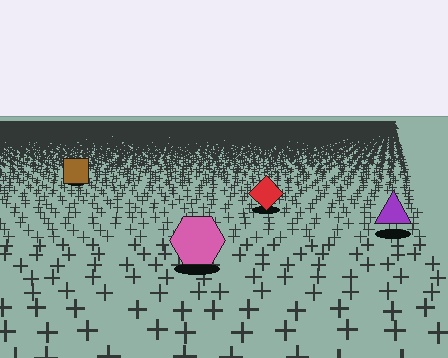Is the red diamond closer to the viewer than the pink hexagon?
No. The pink hexagon is closer — you can tell from the texture gradient: the ground texture is coarser near it.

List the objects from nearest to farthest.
From nearest to farthest: the pink hexagon, the purple triangle, the red diamond, the brown square.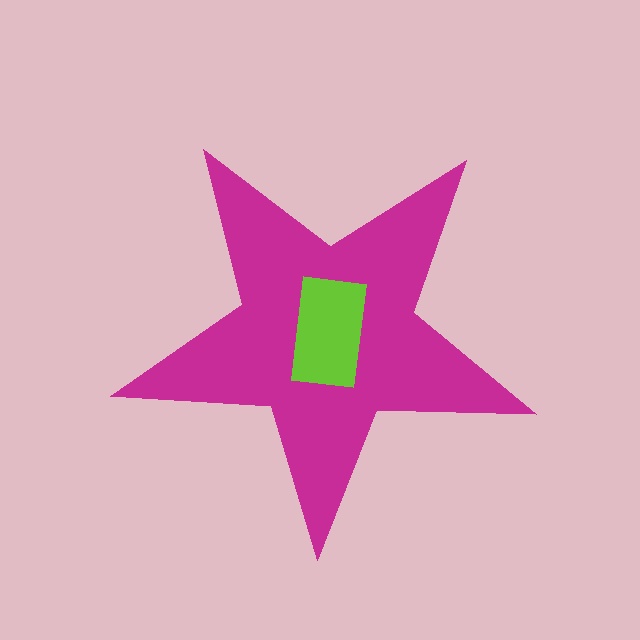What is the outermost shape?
The magenta star.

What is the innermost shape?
The lime rectangle.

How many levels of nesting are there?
2.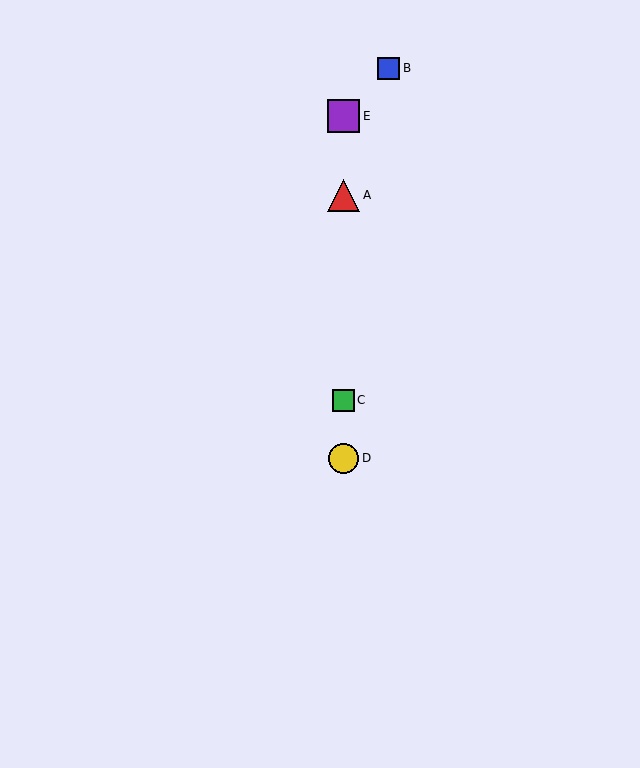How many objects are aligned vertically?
4 objects (A, C, D, E) are aligned vertically.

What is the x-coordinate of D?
Object D is at x≈343.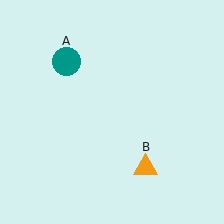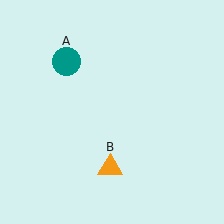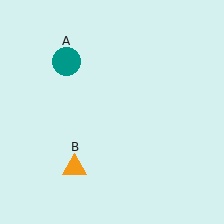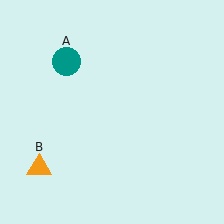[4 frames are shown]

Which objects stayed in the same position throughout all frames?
Teal circle (object A) remained stationary.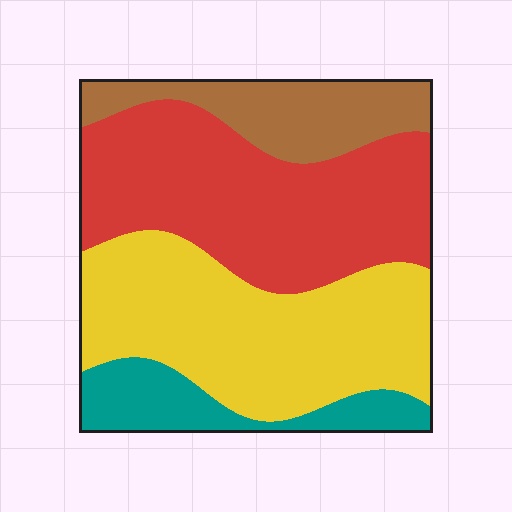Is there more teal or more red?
Red.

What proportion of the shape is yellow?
Yellow covers about 35% of the shape.